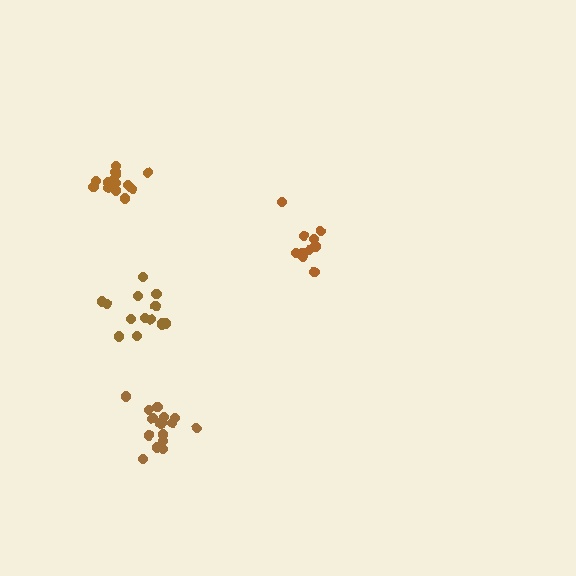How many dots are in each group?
Group 1: 16 dots, Group 2: 14 dots, Group 3: 16 dots, Group 4: 10 dots (56 total).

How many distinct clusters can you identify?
There are 4 distinct clusters.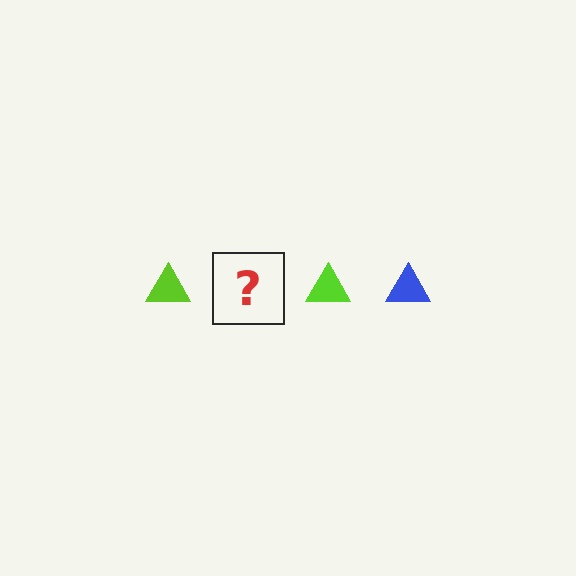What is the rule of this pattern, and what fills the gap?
The rule is that the pattern cycles through lime, blue triangles. The gap should be filled with a blue triangle.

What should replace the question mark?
The question mark should be replaced with a blue triangle.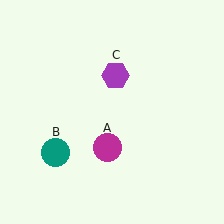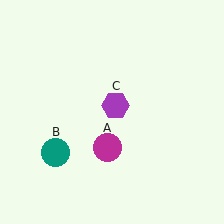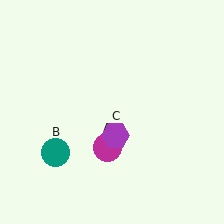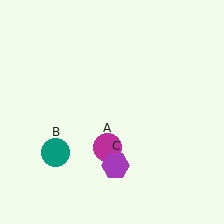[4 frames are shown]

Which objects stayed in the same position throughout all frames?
Magenta circle (object A) and teal circle (object B) remained stationary.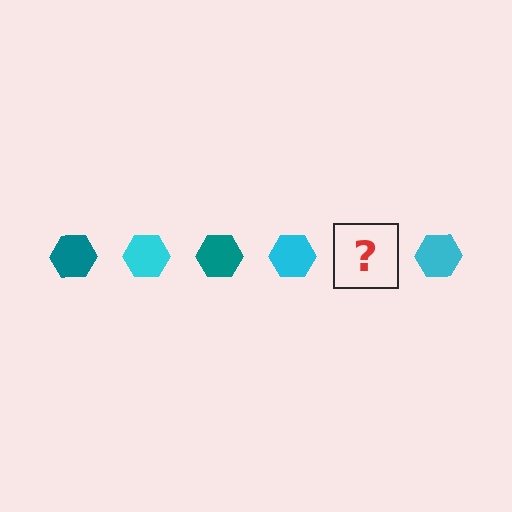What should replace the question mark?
The question mark should be replaced with a teal hexagon.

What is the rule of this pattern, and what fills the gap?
The rule is that the pattern cycles through teal, cyan hexagons. The gap should be filled with a teal hexagon.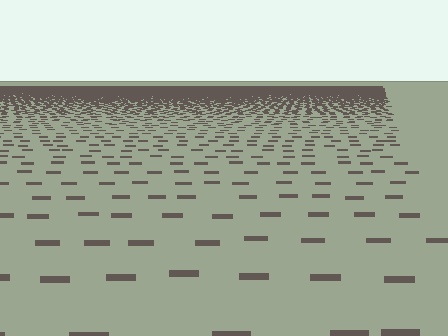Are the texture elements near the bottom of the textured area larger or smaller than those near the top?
Larger. Near the bottom, elements are closer to the viewer and appear at a bigger on-screen size.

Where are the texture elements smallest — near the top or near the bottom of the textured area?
Near the top.